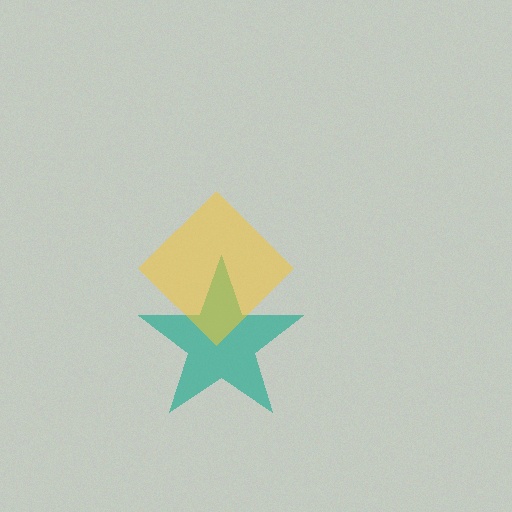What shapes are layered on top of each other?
The layered shapes are: a teal star, a yellow diamond.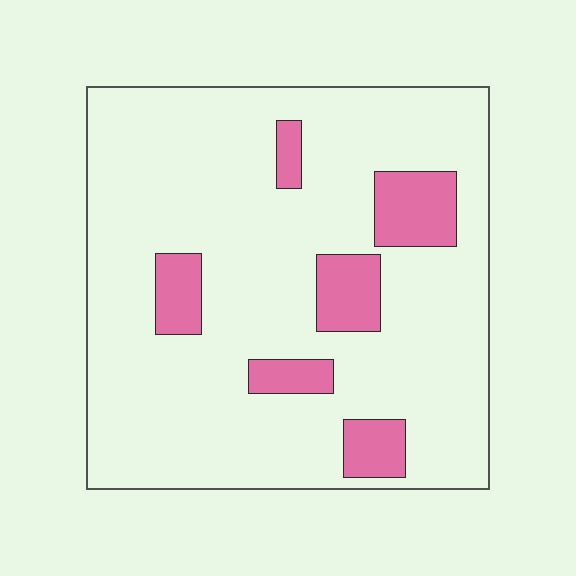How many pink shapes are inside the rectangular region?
6.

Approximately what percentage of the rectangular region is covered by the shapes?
Approximately 15%.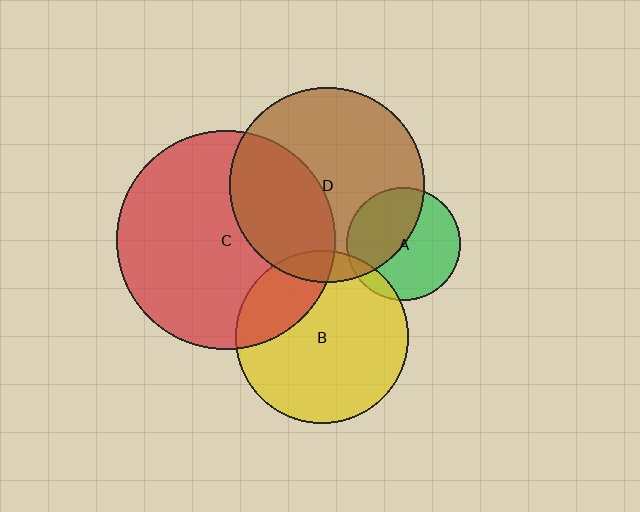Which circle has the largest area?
Circle C (red).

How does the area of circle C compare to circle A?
Approximately 3.7 times.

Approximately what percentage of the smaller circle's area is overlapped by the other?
Approximately 10%.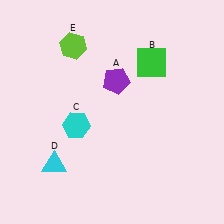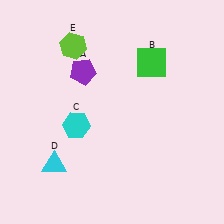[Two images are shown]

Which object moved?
The purple pentagon (A) moved left.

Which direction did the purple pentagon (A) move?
The purple pentagon (A) moved left.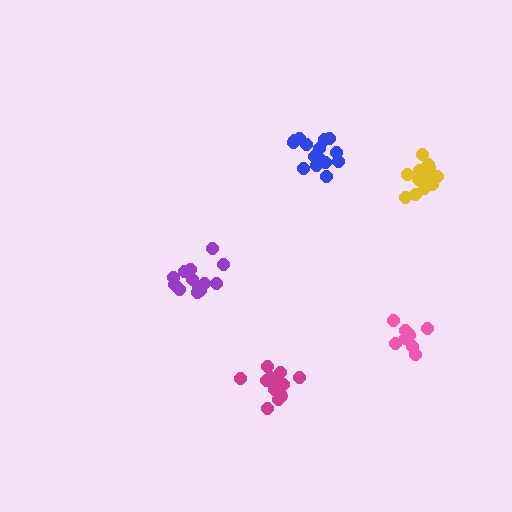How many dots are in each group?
Group 1: 10 dots, Group 2: 13 dots, Group 3: 14 dots, Group 4: 15 dots, Group 5: 12 dots (64 total).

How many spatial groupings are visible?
There are 5 spatial groupings.